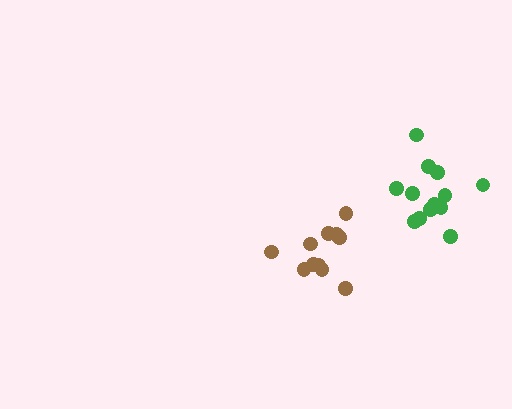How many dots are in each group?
Group 1: 13 dots, Group 2: 11 dots (24 total).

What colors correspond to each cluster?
The clusters are colored: green, brown.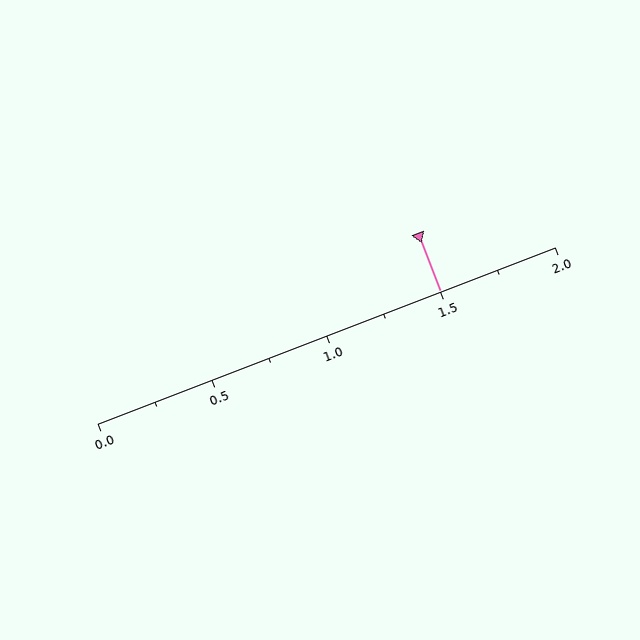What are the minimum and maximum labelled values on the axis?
The axis runs from 0.0 to 2.0.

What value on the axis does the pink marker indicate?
The marker indicates approximately 1.5.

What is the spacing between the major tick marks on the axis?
The major ticks are spaced 0.5 apart.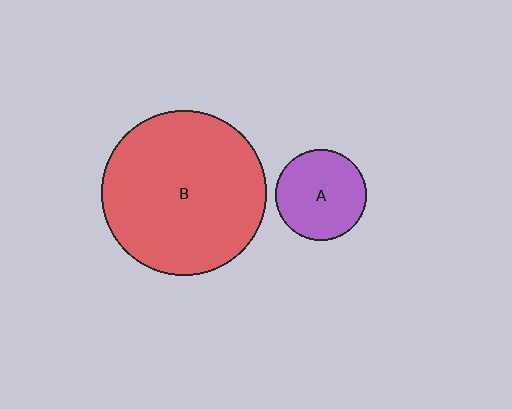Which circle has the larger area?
Circle B (red).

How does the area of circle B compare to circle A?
Approximately 3.2 times.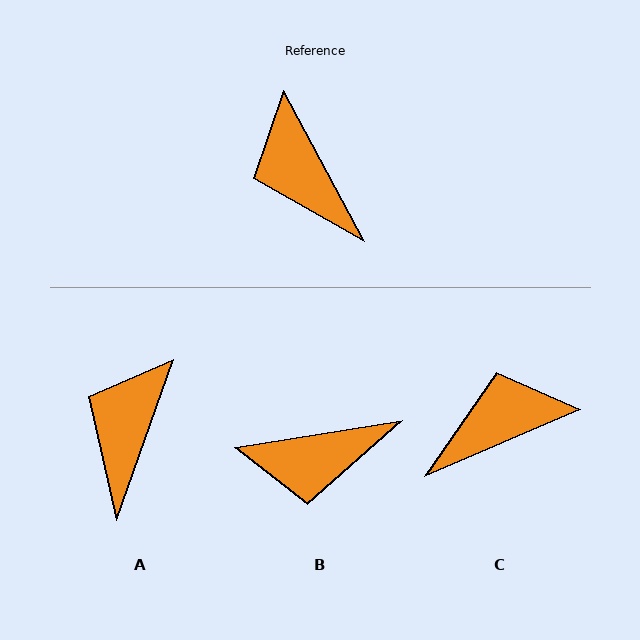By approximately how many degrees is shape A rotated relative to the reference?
Approximately 48 degrees clockwise.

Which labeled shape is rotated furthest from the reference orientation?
C, about 95 degrees away.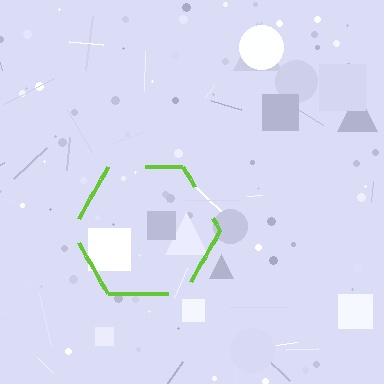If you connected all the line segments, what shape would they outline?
They would outline a hexagon.